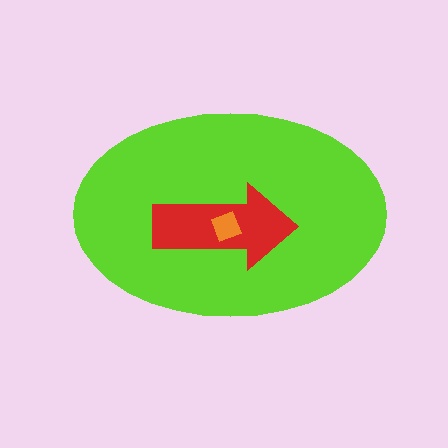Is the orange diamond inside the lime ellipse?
Yes.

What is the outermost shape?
The lime ellipse.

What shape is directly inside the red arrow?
The orange diamond.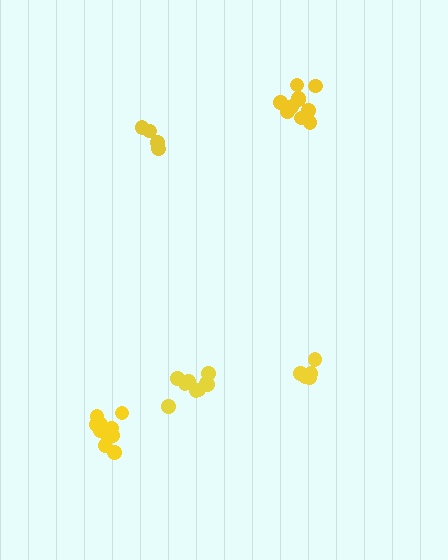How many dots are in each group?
Group 1: 5 dots, Group 2: 10 dots, Group 3: 9 dots, Group 4: 5 dots, Group 5: 11 dots (40 total).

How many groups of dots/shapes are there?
There are 5 groups.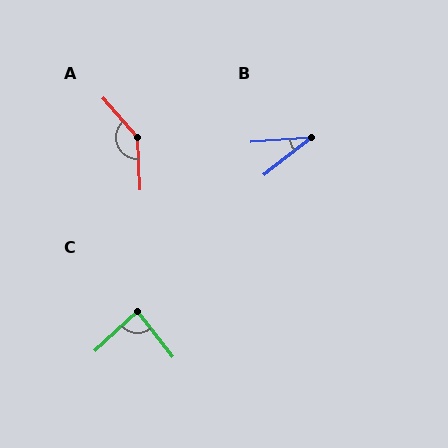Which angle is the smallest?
B, at approximately 33 degrees.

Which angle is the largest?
A, at approximately 141 degrees.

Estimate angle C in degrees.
Approximately 85 degrees.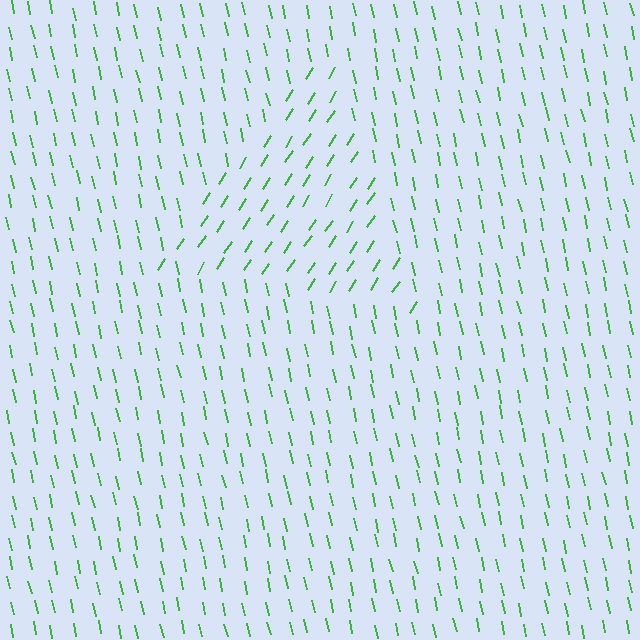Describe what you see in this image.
The image is filled with small green line segments. A triangle region in the image has lines oriented differently from the surrounding lines, creating a visible texture boundary.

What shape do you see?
I see a triangle.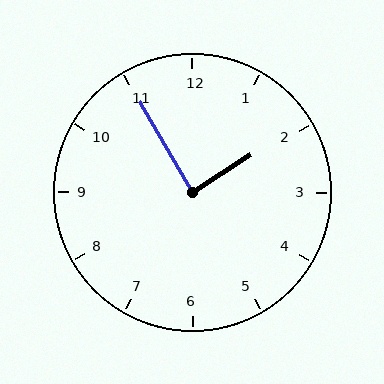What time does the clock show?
1:55.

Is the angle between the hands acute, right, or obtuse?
It is right.